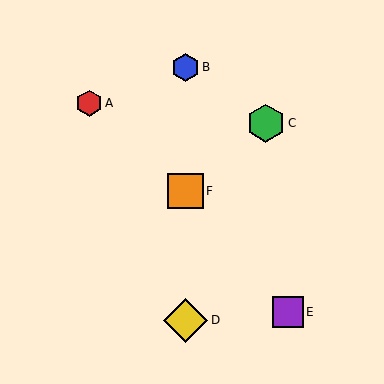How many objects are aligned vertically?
3 objects (B, D, F) are aligned vertically.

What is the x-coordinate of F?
Object F is at x≈186.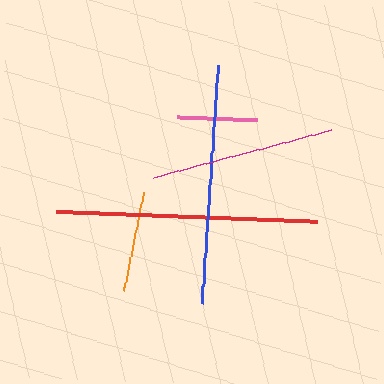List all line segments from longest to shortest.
From longest to shortest: red, blue, magenta, orange, pink.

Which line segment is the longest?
The red line is the longest at approximately 260 pixels.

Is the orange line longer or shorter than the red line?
The red line is longer than the orange line.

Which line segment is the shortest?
The pink line is the shortest at approximately 80 pixels.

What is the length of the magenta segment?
The magenta segment is approximately 184 pixels long.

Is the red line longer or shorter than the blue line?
The red line is longer than the blue line.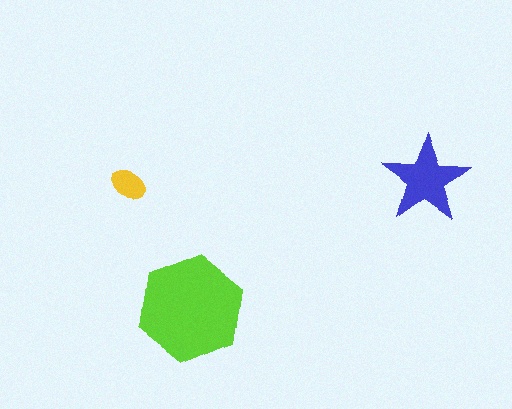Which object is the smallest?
The yellow ellipse.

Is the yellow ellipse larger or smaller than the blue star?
Smaller.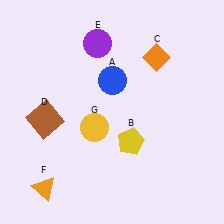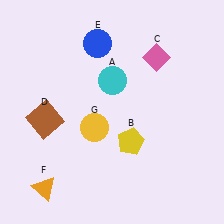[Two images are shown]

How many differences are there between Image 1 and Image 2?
There are 3 differences between the two images.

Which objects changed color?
A changed from blue to cyan. C changed from orange to pink. E changed from purple to blue.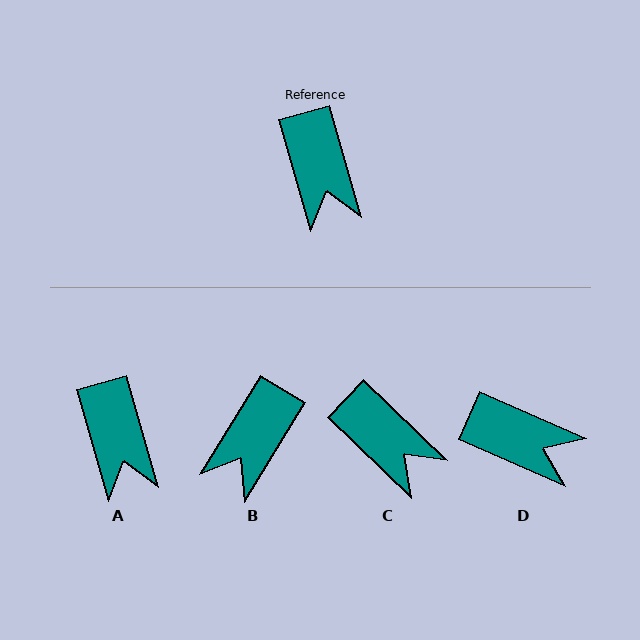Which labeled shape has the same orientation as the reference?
A.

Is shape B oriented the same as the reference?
No, it is off by about 47 degrees.